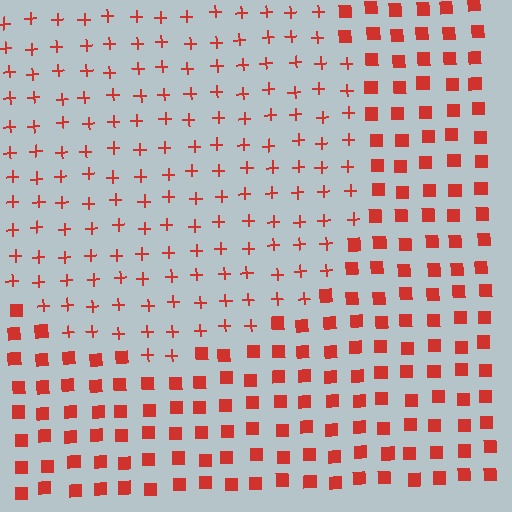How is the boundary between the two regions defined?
The boundary is defined by a change in element shape: plus signs inside vs. squares outside. All elements share the same color and spacing.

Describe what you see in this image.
The image is filled with small red elements arranged in a uniform grid. A circle-shaped region contains plus signs, while the surrounding area contains squares. The boundary is defined purely by the change in element shape.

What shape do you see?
I see a circle.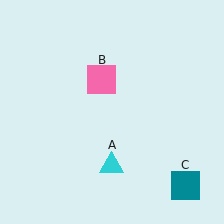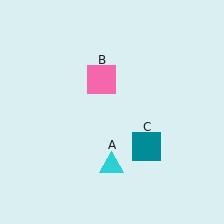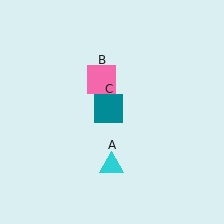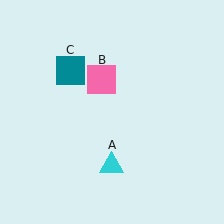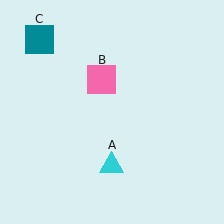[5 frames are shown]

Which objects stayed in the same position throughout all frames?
Cyan triangle (object A) and pink square (object B) remained stationary.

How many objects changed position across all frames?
1 object changed position: teal square (object C).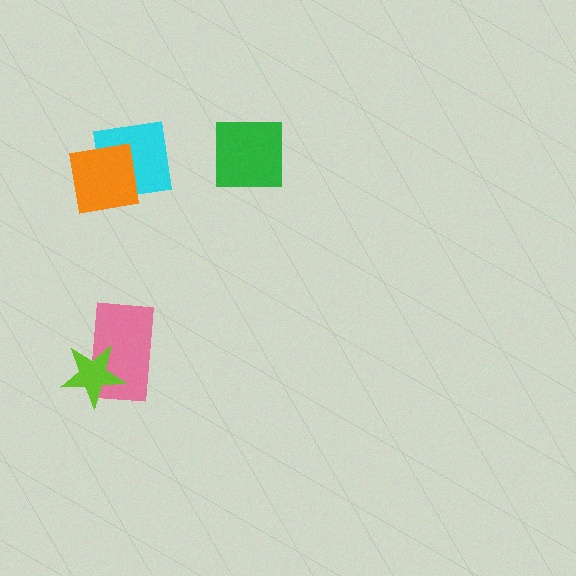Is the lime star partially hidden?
No, no other shape covers it.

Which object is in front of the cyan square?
The orange square is in front of the cyan square.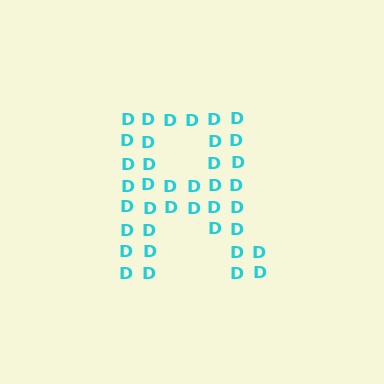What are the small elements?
The small elements are letter D's.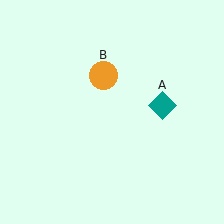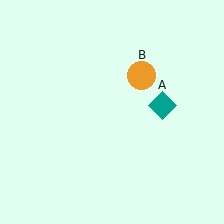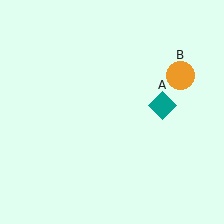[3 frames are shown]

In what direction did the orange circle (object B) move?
The orange circle (object B) moved right.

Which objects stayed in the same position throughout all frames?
Teal diamond (object A) remained stationary.